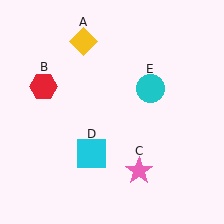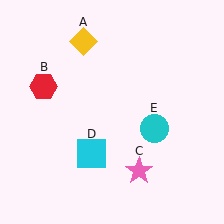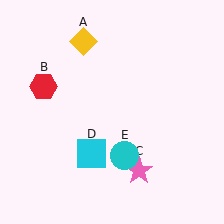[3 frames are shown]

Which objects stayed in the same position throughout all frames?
Yellow diamond (object A) and red hexagon (object B) and pink star (object C) and cyan square (object D) remained stationary.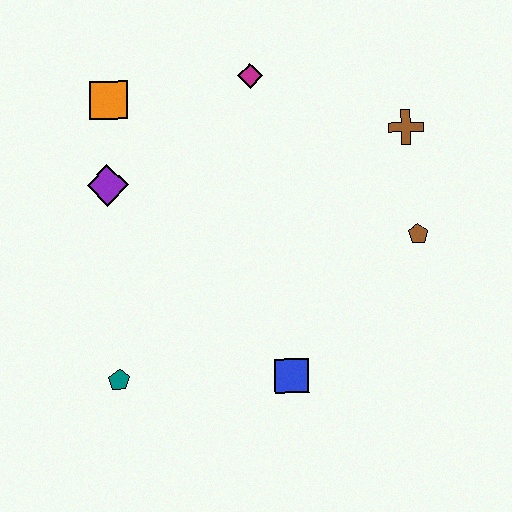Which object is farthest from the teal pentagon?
The brown cross is farthest from the teal pentagon.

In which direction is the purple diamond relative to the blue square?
The purple diamond is above the blue square.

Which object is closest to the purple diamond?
The orange square is closest to the purple diamond.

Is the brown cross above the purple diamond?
Yes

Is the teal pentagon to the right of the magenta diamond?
No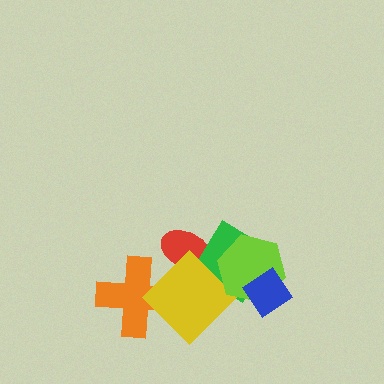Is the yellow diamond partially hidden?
Yes, it is partially covered by another shape.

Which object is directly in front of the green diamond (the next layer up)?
The yellow diamond is directly in front of the green diamond.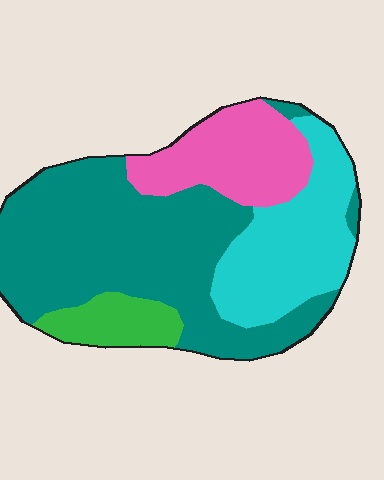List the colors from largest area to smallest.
From largest to smallest: teal, cyan, pink, green.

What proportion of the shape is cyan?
Cyan covers 23% of the shape.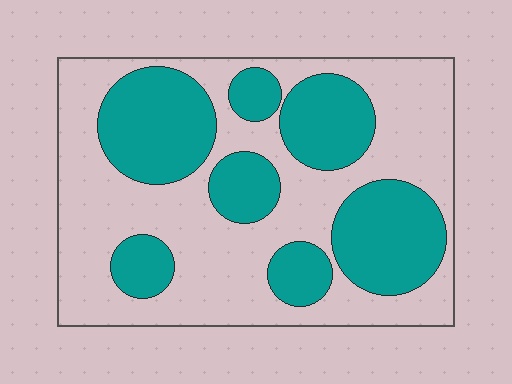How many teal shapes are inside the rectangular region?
7.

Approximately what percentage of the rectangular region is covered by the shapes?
Approximately 40%.